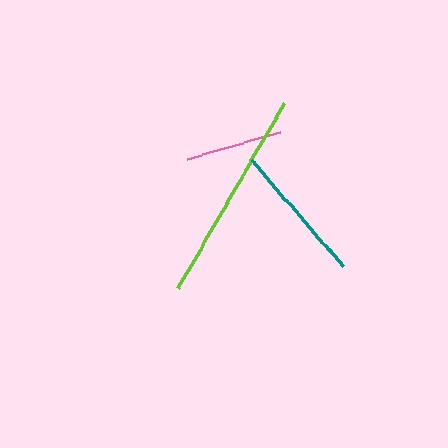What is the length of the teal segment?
The teal segment is approximately 140 pixels long.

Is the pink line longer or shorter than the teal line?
The teal line is longer than the pink line.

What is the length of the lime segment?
The lime segment is approximately 214 pixels long.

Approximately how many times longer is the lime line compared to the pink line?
The lime line is approximately 2.2 times the length of the pink line.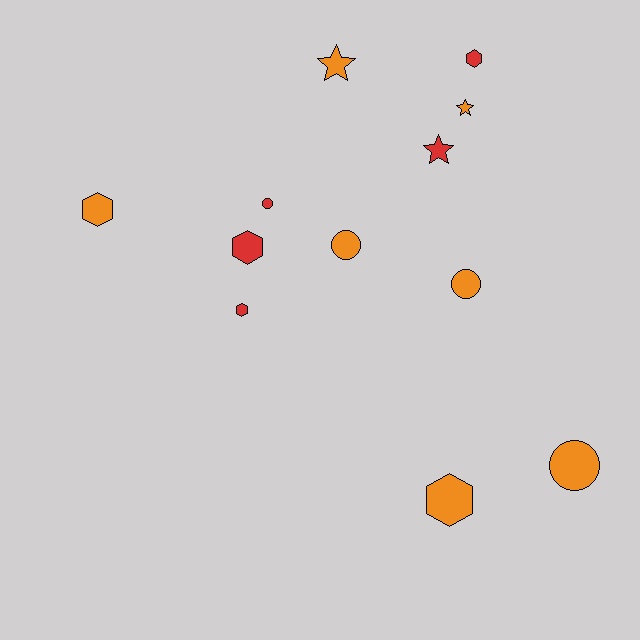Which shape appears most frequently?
Hexagon, with 5 objects.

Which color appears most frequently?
Orange, with 7 objects.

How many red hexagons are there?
There are 3 red hexagons.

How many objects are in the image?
There are 12 objects.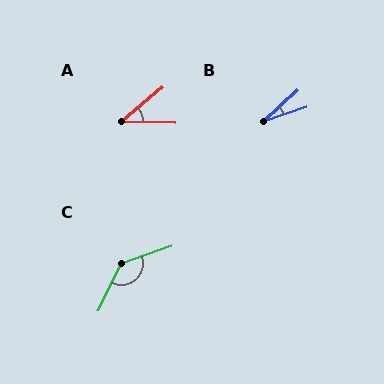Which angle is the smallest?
B, at approximately 24 degrees.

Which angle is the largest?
C, at approximately 136 degrees.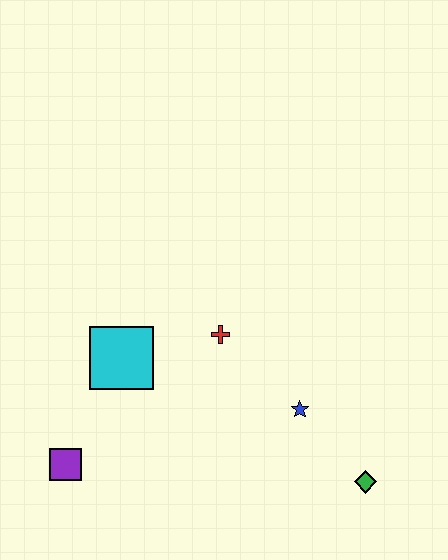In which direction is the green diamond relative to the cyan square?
The green diamond is to the right of the cyan square.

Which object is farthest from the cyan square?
The green diamond is farthest from the cyan square.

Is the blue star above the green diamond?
Yes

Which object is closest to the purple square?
The cyan square is closest to the purple square.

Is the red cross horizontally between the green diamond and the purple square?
Yes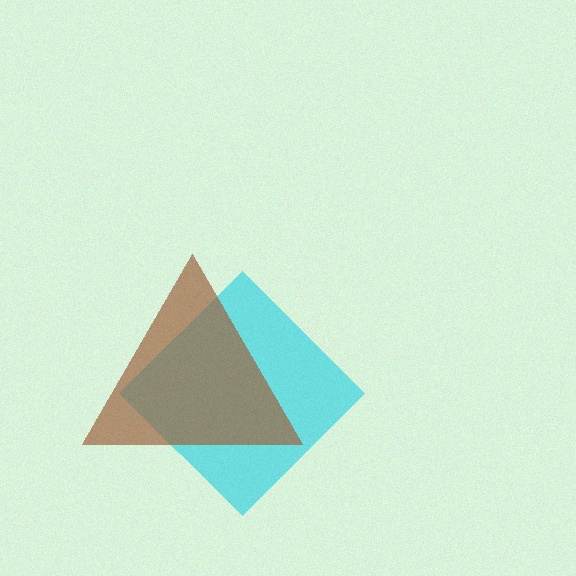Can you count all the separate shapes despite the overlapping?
Yes, there are 2 separate shapes.